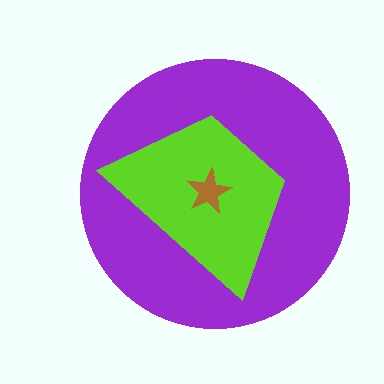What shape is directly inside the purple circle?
The lime trapezoid.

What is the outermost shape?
The purple circle.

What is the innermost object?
The brown star.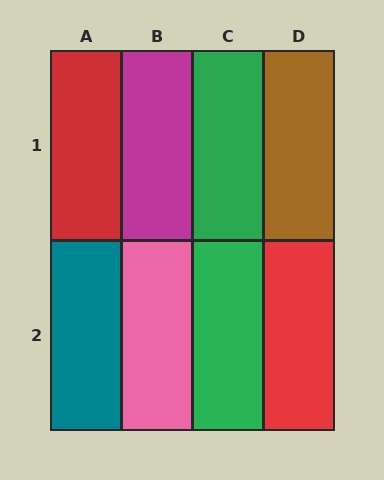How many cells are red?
2 cells are red.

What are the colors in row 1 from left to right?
Red, magenta, green, brown.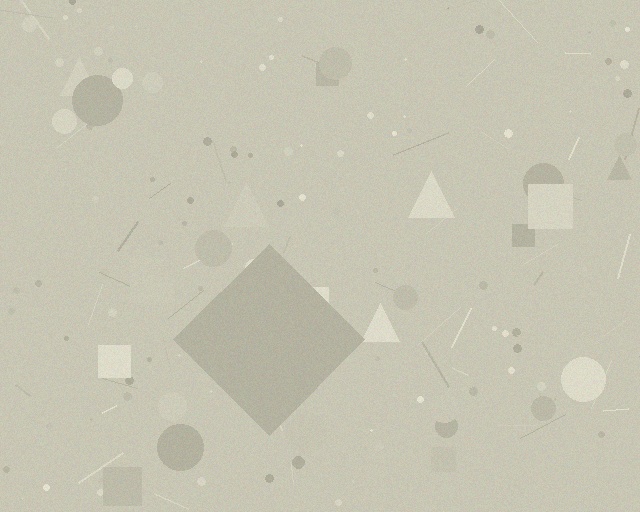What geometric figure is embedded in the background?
A diamond is embedded in the background.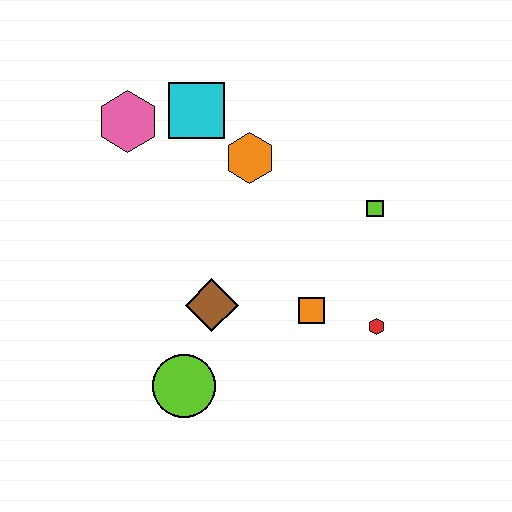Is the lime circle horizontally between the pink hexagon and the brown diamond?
Yes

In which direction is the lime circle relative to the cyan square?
The lime circle is below the cyan square.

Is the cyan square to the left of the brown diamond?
Yes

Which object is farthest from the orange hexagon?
The lime circle is farthest from the orange hexagon.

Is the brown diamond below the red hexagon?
No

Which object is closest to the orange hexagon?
The cyan square is closest to the orange hexagon.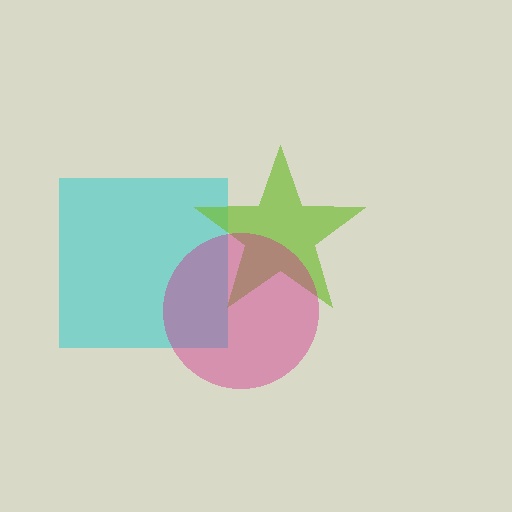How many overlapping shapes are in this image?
There are 3 overlapping shapes in the image.